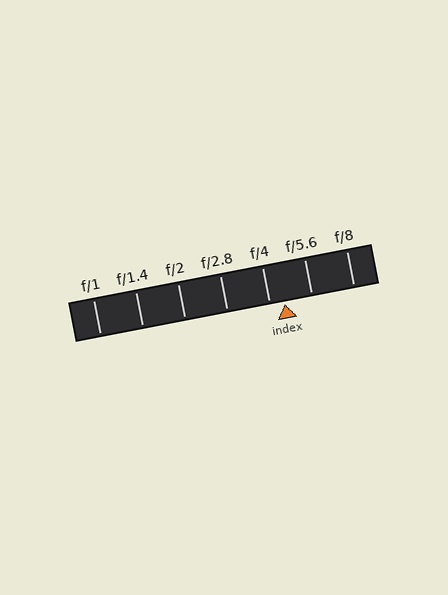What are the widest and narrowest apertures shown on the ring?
The widest aperture shown is f/1 and the narrowest is f/8.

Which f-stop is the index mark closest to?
The index mark is closest to f/4.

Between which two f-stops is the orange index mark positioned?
The index mark is between f/4 and f/5.6.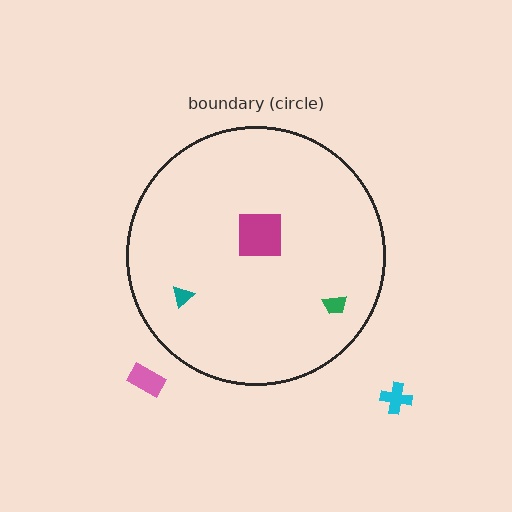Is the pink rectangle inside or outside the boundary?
Outside.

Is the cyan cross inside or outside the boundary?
Outside.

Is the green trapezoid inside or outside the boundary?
Inside.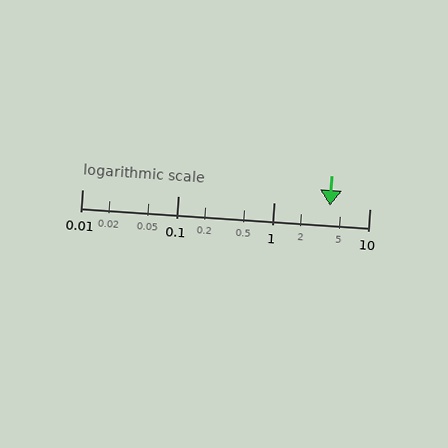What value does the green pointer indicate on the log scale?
The pointer indicates approximately 3.9.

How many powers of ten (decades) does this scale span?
The scale spans 3 decades, from 0.01 to 10.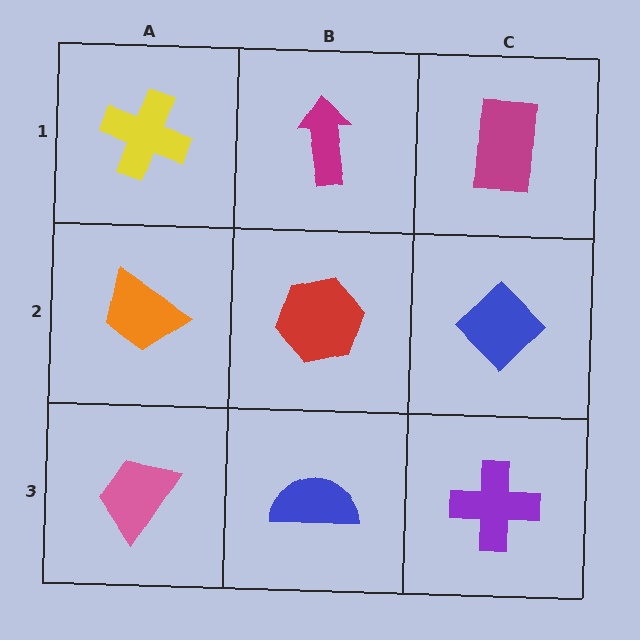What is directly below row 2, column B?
A blue semicircle.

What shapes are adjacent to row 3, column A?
An orange trapezoid (row 2, column A), a blue semicircle (row 3, column B).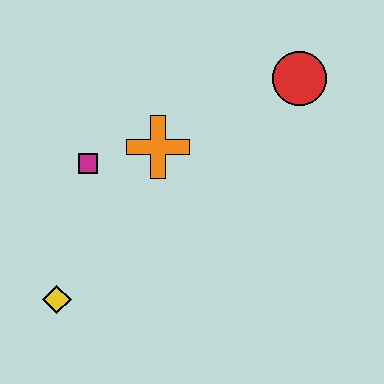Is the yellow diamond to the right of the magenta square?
No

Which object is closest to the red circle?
The orange cross is closest to the red circle.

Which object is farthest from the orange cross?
The yellow diamond is farthest from the orange cross.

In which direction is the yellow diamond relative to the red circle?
The yellow diamond is to the left of the red circle.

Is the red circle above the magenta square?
Yes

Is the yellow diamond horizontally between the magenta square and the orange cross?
No